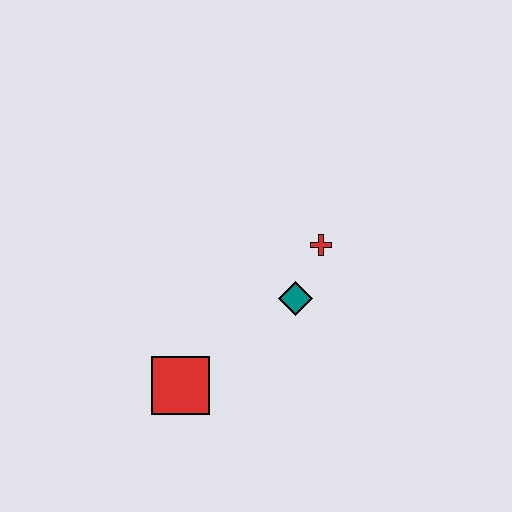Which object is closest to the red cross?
The teal diamond is closest to the red cross.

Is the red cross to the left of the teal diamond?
No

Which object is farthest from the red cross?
The red square is farthest from the red cross.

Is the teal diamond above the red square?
Yes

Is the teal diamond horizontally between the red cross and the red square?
Yes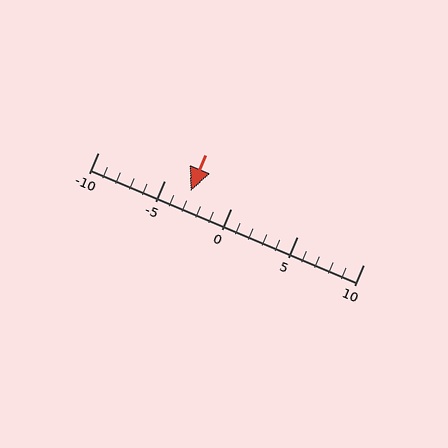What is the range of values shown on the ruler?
The ruler shows values from -10 to 10.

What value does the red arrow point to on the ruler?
The red arrow points to approximately -3.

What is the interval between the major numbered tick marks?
The major tick marks are spaced 5 units apart.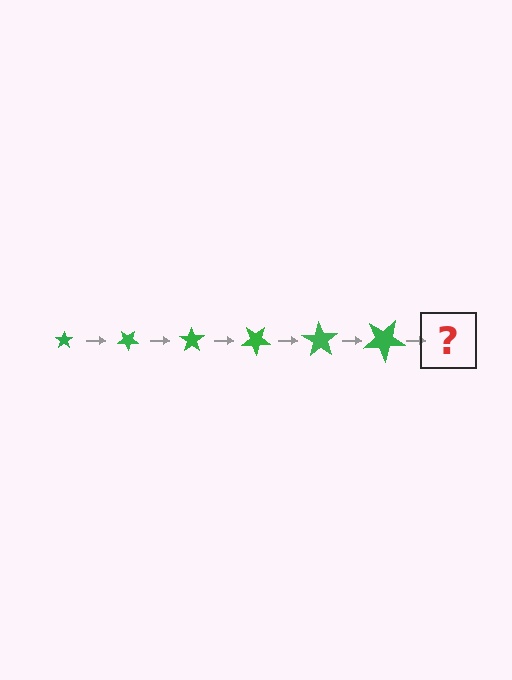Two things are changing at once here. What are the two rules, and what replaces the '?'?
The two rules are that the star grows larger each step and it rotates 35 degrees each step. The '?' should be a star, larger than the previous one and rotated 210 degrees from the start.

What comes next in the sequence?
The next element should be a star, larger than the previous one and rotated 210 degrees from the start.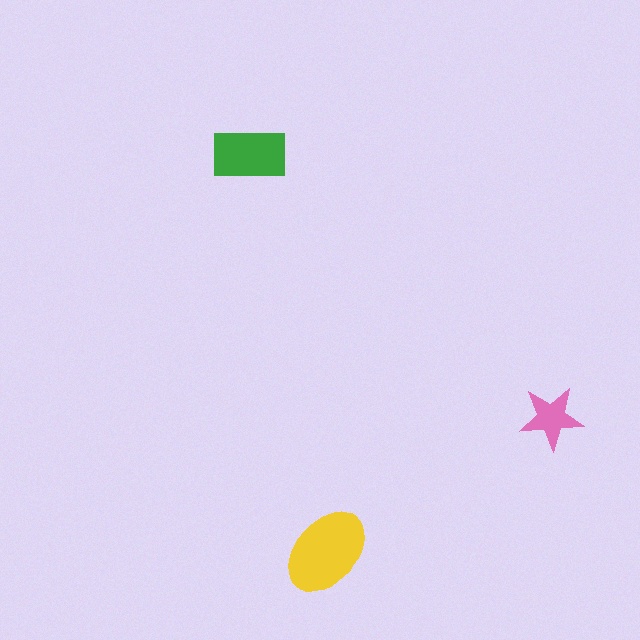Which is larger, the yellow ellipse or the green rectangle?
The yellow ellipse.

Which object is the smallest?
The pink star.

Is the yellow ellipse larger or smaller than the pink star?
Larger.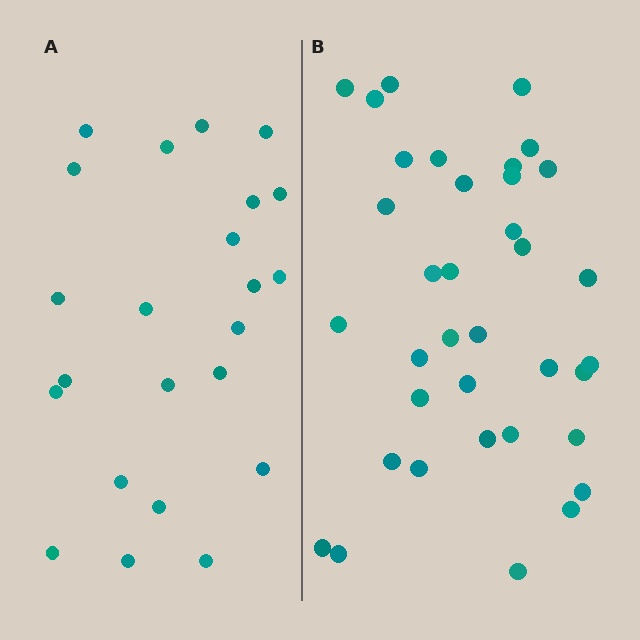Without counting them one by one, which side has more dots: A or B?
Region B (the right region) has more dots.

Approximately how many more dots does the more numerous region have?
Region B has approximately 15 more dots than region A.